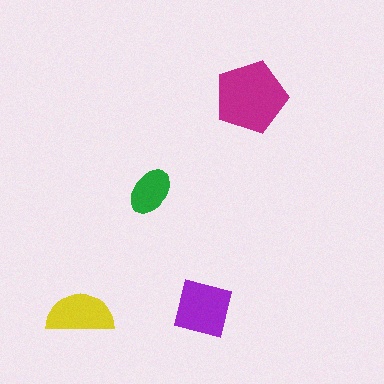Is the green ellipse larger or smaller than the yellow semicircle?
Smaller.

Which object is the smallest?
The green ellipse.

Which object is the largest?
The magenta pentagon.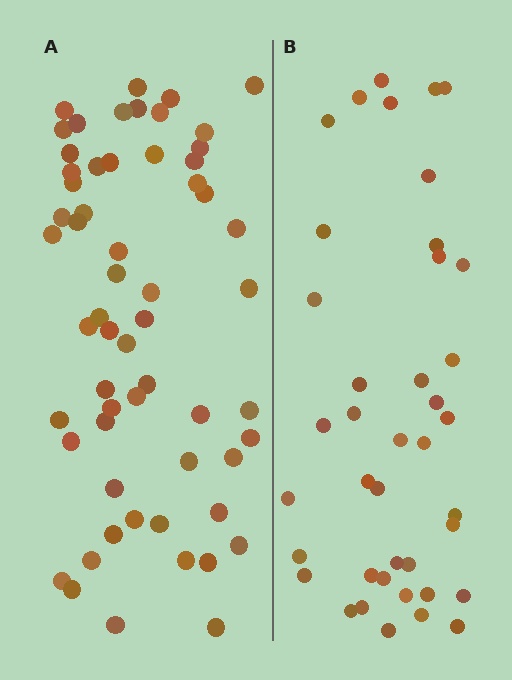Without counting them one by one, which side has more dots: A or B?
Region A (the left region) has more dots.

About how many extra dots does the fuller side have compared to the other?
Region A has approximately 20 more dots than region B.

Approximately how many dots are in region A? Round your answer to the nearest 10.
About 60 dots. (The exact count is 59, which rounds to 60.)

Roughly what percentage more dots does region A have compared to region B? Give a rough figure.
About 50% more.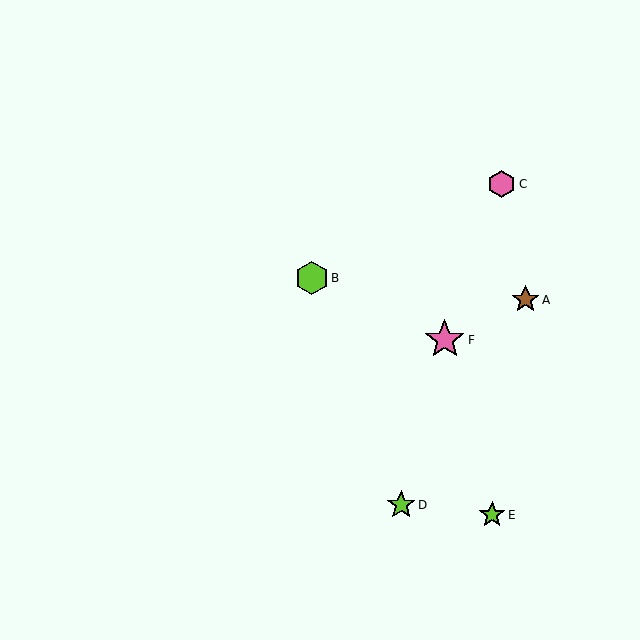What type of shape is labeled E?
Shape E is a lime star.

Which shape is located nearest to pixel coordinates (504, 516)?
The lime star (labeled E) at (492, 515) is nearest to that location.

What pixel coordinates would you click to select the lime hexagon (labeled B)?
Click at (312, 278) to select the lime hexagon B.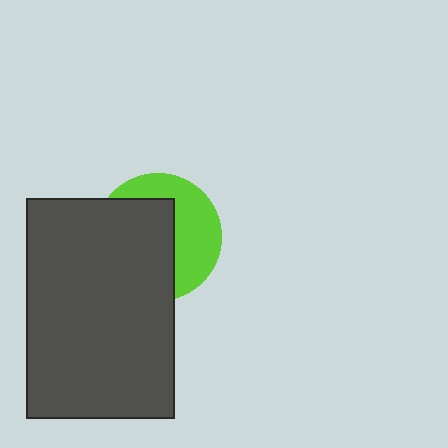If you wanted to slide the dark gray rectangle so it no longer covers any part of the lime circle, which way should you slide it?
Slide it left — that is the most direct way to separate the two shapes.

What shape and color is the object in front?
The object in front is a dark gray rectangle.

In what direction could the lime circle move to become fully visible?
The lime circle could move right. That would shift it out from behind the dark gray rectangle entirely.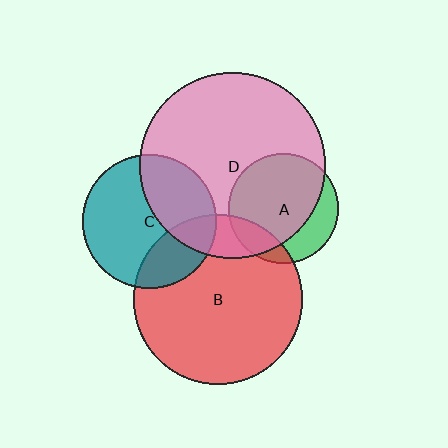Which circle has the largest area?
Circle D (pink).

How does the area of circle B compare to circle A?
Approximately 2.4 times.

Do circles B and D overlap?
Yes.